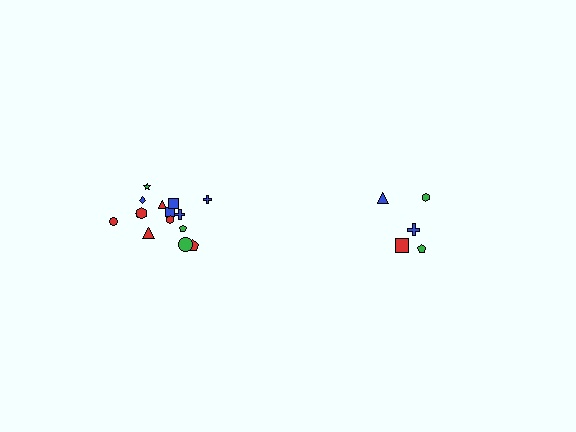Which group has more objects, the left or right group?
The left group.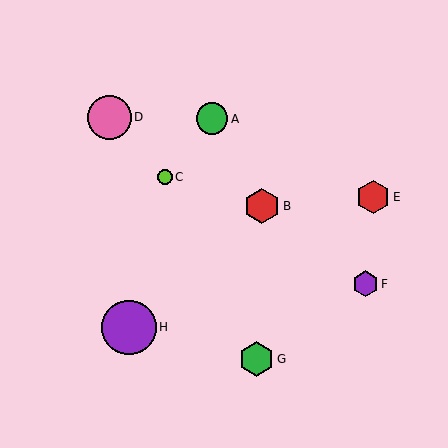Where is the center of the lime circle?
The center of the lime circle is at (165, 177).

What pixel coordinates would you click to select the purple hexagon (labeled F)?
Click at (365, 284) to select the purple hexagon F.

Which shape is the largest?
The purple circle (labeled H) is the largest.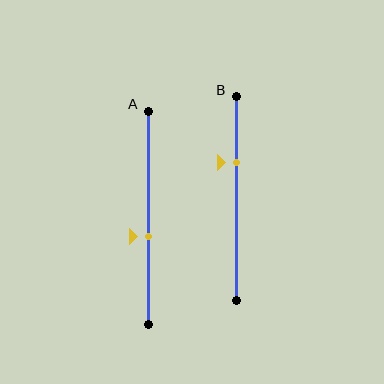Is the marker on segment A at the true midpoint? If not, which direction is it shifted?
No, the marker on segment A is shifted downward by about 9% of the segment length.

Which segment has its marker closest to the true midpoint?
Segment A has its marker closest to the true midpoint.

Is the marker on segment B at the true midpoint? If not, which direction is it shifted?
No, the marker on segment B is shifted upward by about 18% of the segment length.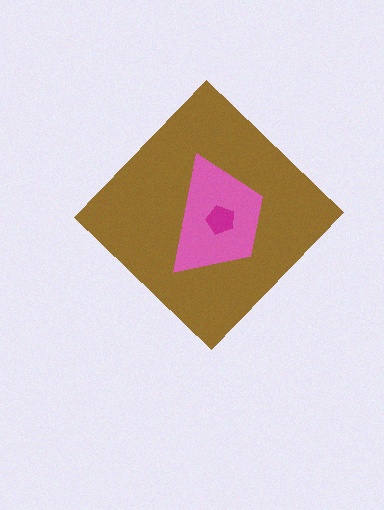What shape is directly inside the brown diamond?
The pink trapezoid.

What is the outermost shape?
The brown diamond.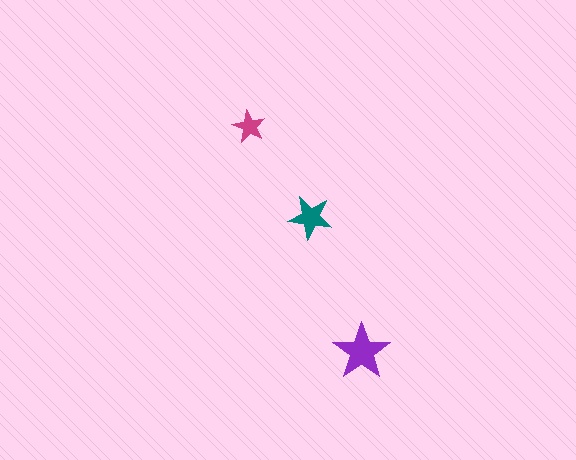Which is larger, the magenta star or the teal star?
The teal one.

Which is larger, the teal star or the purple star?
The purple one.